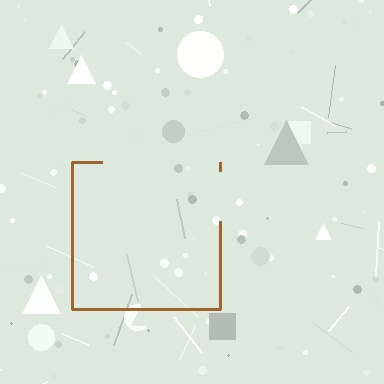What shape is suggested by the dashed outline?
The dashed outline suggests a square.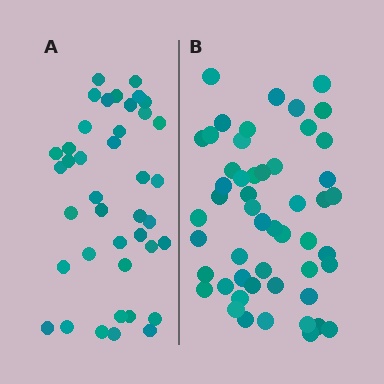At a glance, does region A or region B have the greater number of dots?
Region B (the right region) has more dots.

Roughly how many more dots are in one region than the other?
Region B has roughly 12 or so more dots than region A.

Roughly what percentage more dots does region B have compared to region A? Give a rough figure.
About 30% more.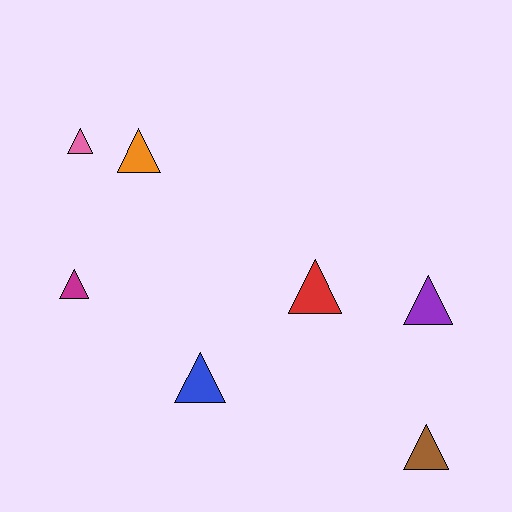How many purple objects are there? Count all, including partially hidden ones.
There is 1 purple object.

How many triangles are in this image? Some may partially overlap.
There are 7 triangles.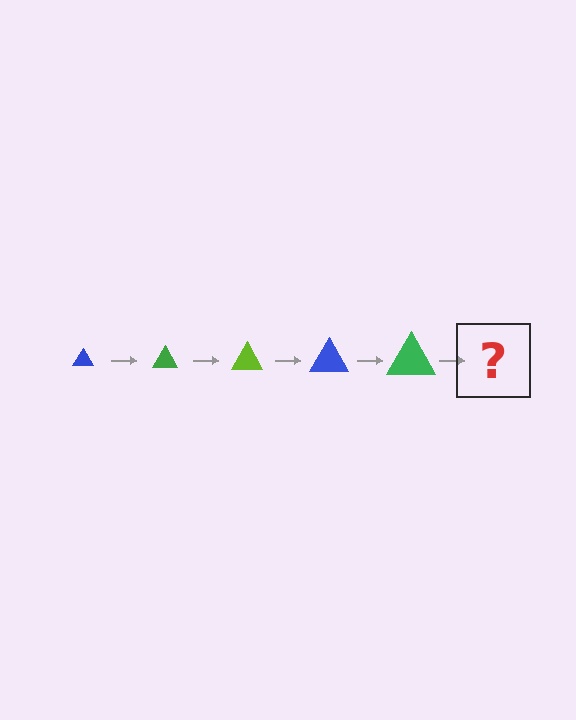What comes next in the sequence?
The next element should be a lime triangle, larger than the previous one.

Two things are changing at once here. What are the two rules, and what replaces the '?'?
The two rules are that the triangle grows larger each step and the color cycles through blue, green, and lime. The '?' should be a lime triangle, larger than the previous one.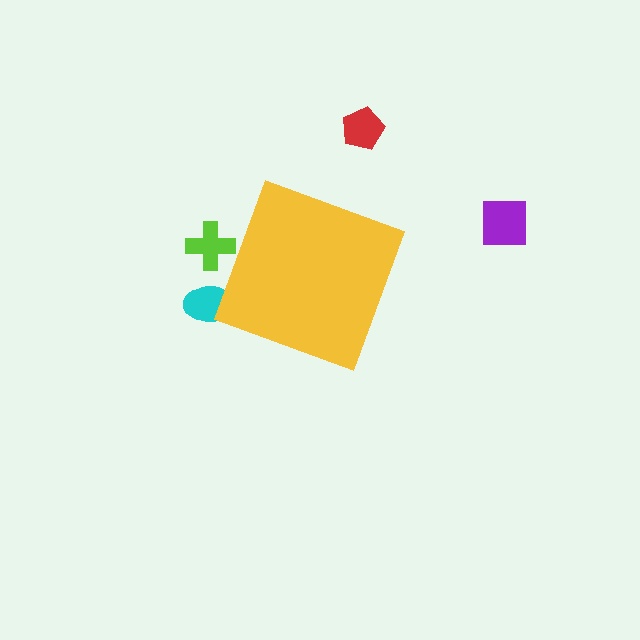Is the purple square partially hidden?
No, the purple square is fully visible.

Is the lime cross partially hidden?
Yes, the lime cross is partially hidden behind the yellow diamond.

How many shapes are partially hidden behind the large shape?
2 shapes are partially hidden.